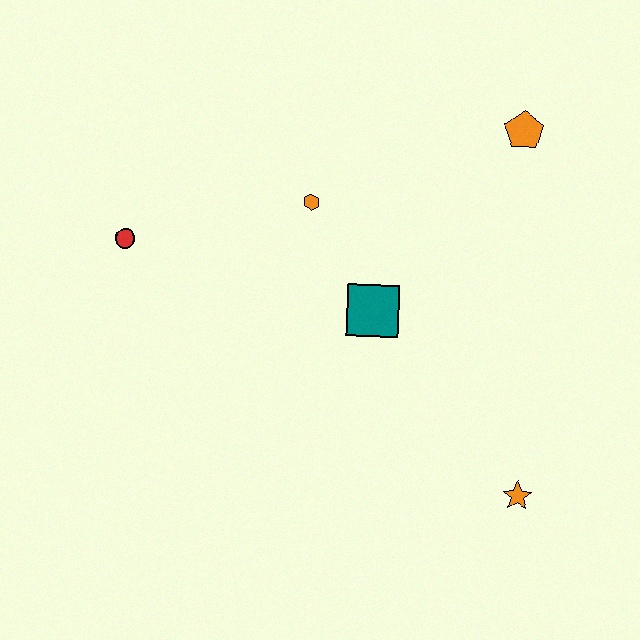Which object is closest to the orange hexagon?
The teal square is closest to the orange hexagon.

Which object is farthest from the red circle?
The orange star is farthest from the red circle.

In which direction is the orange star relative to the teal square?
The orange star is below the teal square.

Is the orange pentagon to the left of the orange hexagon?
No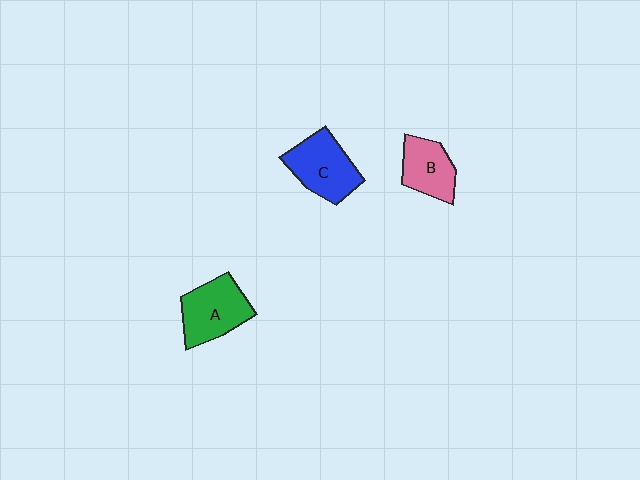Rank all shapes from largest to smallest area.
From largest to smallest: A (green), C (blue), B (pink).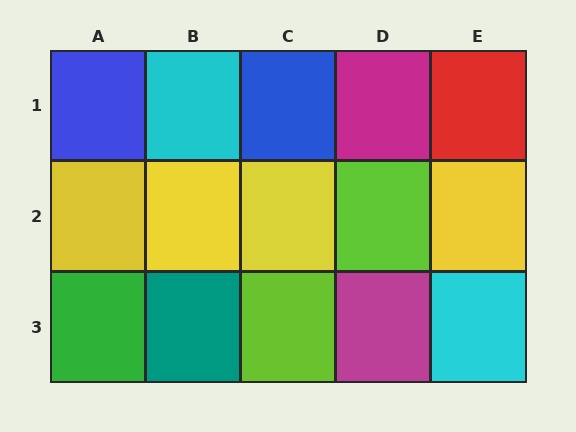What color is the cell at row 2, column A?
Yellow.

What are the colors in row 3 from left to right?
Green, teal, lime, magenta, cyan.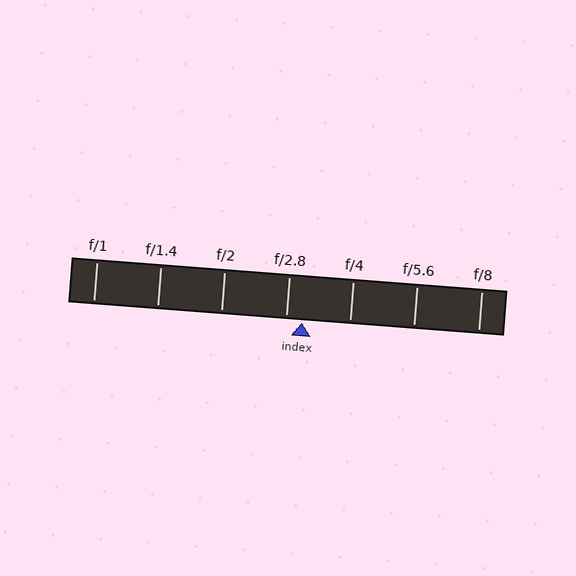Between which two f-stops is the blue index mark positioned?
The index mark is between f/2.8 and f/4.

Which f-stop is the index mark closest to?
The index mark is closest to f/2.8.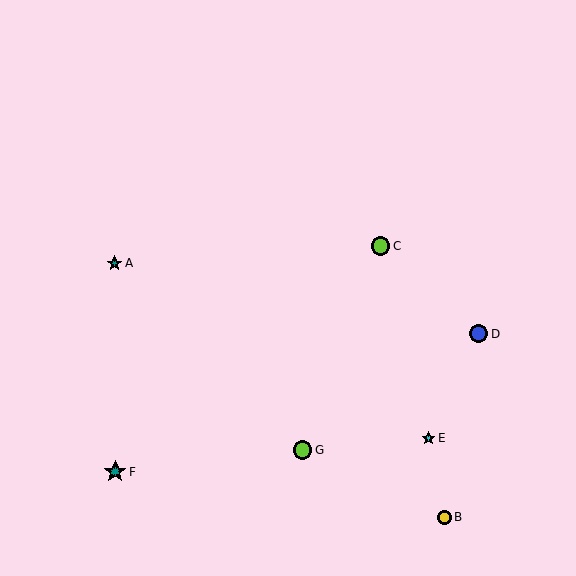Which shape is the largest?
The teal star (labeled F) is the largest.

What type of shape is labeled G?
Shape G is a lime circle.